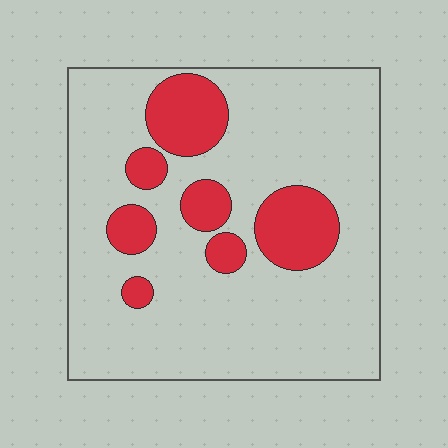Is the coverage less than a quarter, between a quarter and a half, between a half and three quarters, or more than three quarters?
Less than a quarter.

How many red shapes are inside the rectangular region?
7.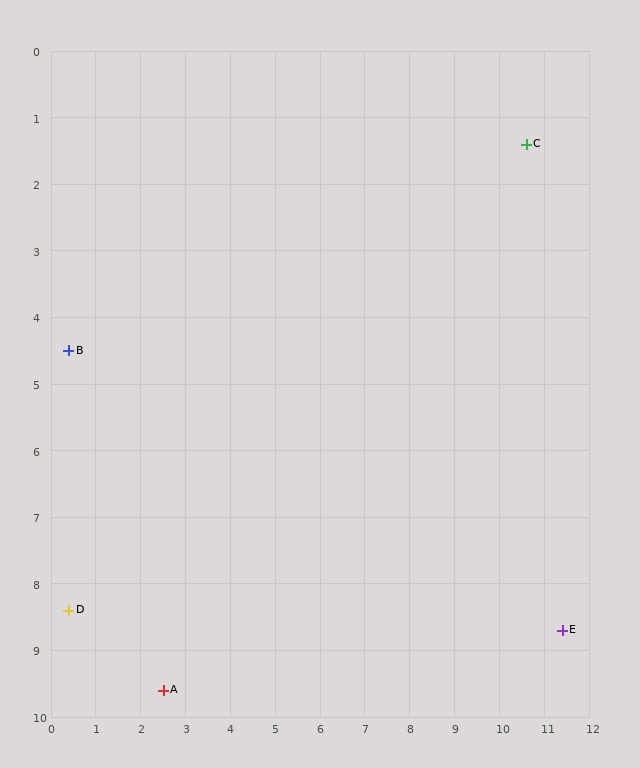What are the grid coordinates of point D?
Point D is at approximately (0.4, 8.4).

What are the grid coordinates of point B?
Point B is at approximately (0.4, 4.5).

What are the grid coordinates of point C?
Point C is at approximately (10.6, 1.4).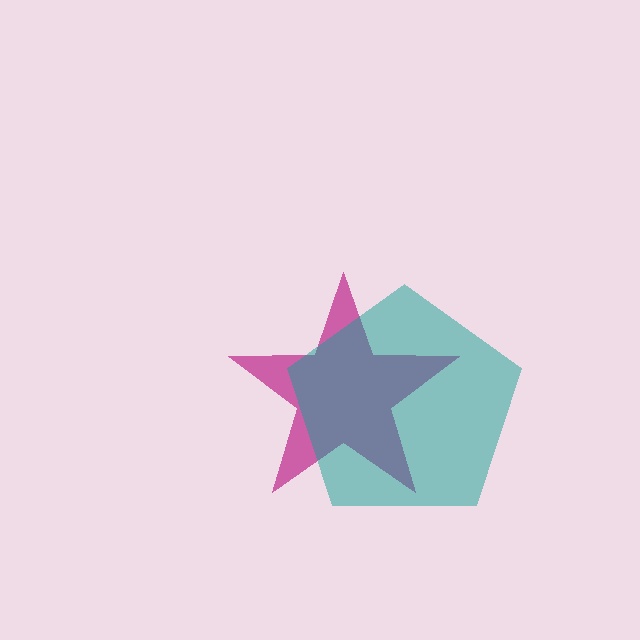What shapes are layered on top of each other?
The layered shapes are: a magenta star, a teal pentagon.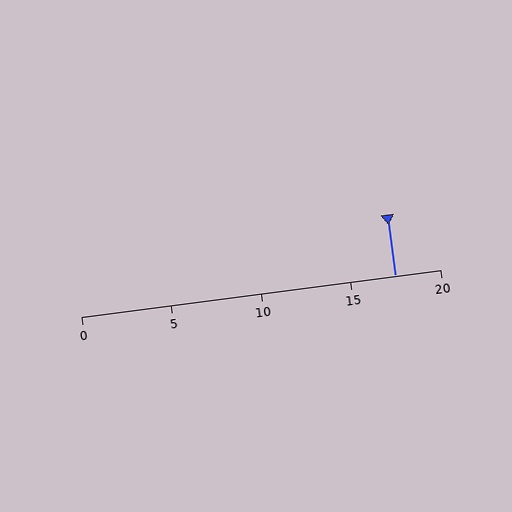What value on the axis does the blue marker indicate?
The marker indicates approximately 17.5.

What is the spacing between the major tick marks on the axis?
The major ticks are spaced 5 apart.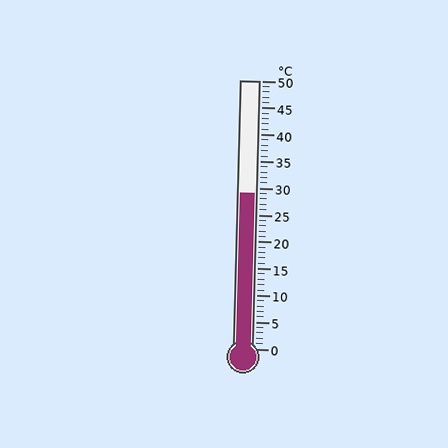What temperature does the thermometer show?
The thermometer shows approximately 29°C.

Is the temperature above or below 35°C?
The temperature is below 35°C.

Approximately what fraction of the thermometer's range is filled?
The thermometer is filled to approximately 60% of its range.